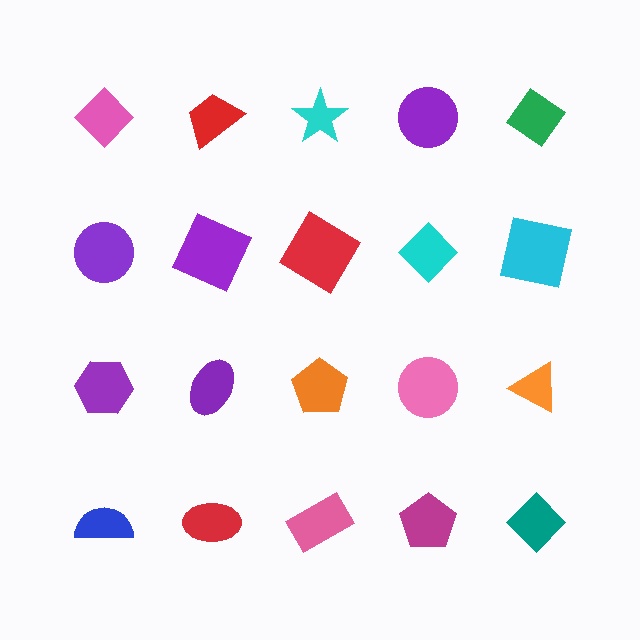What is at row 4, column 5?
A teal diamond.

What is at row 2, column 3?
A red diamond.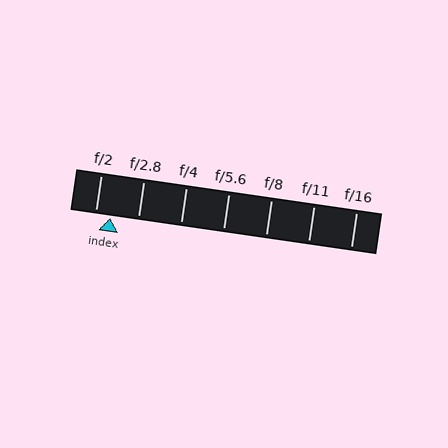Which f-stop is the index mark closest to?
The index mark is closest to f/2.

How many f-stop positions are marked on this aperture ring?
There are 7 f-stop positions marked.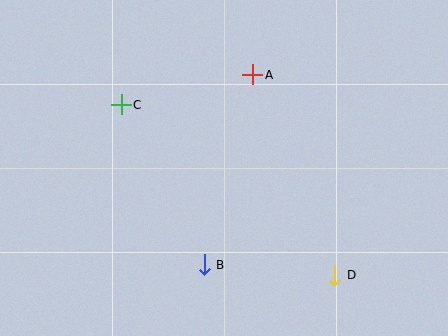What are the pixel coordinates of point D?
Point D is at (335, 275).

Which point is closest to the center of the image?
Point A at (253, 75) is closest to the center.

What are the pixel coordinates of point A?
Point A is at (253, 75).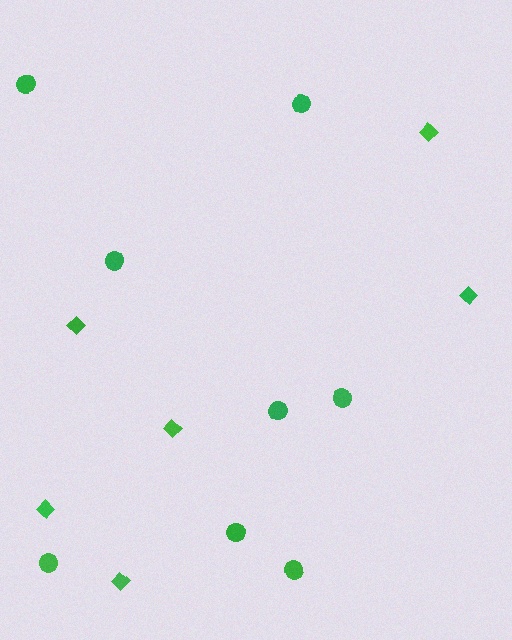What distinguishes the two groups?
There are 2 groups: one group of diamonds (6) and one group of circles (8).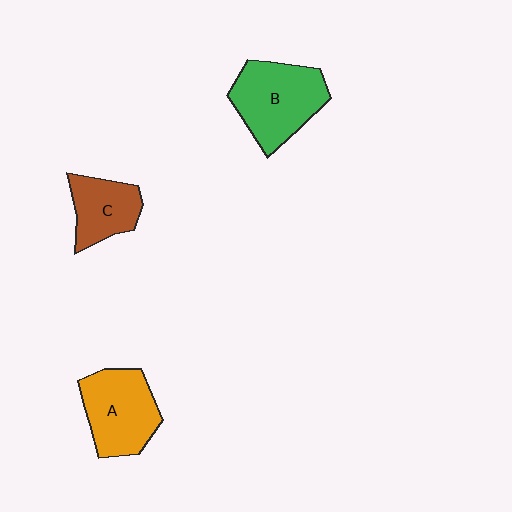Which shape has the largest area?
Shape B (green).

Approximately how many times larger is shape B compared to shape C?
Approximately 1.6 times.